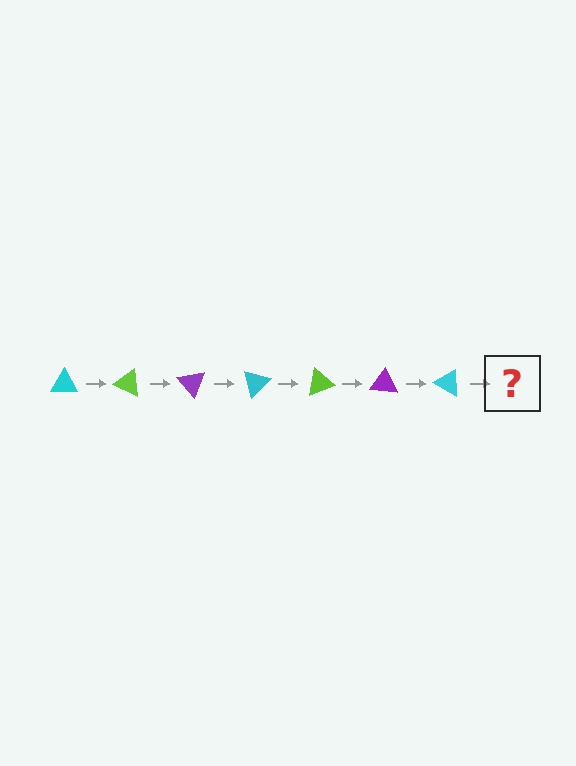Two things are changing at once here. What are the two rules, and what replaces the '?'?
The two rules are that it rotates 25 degrees each step and the color cycles through cyan, lime, and purple. The '?' should be a lime triangle, rotated 175 degrees from the start.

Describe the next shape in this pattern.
It should be a lime triangle, rotated 175 degrees from the start.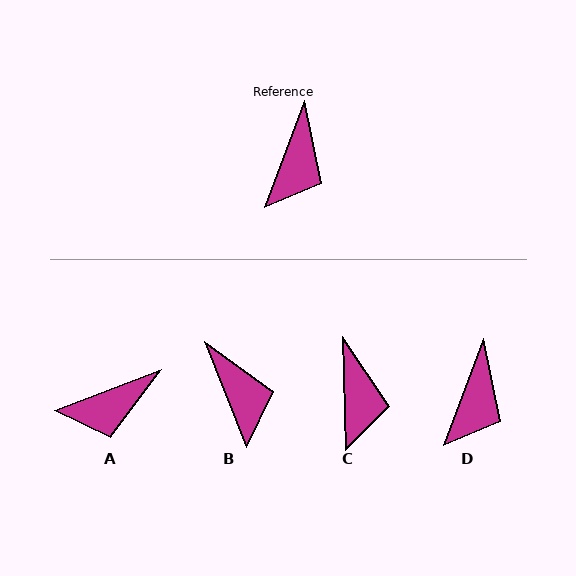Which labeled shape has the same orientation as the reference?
D.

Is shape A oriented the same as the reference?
No, it is off by about 48 degrees.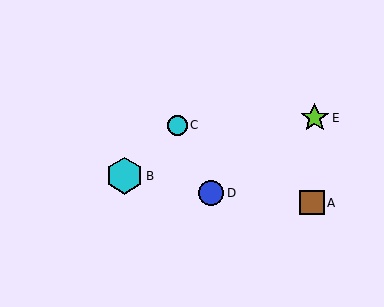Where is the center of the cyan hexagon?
The center of the cyan hexagon is at (124, 176).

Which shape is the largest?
The cyan hexagon (labeled B) is the largest.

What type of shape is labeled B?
Shape B is a cyan hexagon.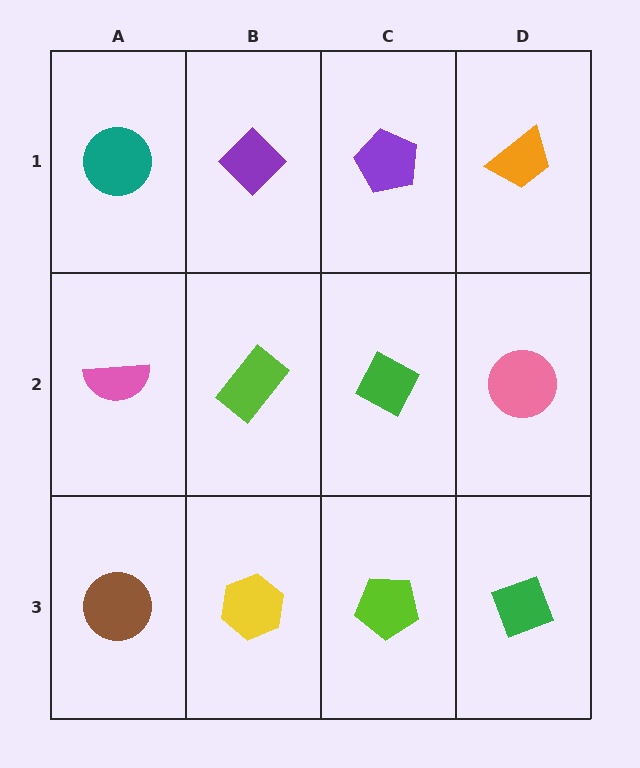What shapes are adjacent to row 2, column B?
A purple diamond (row 1, column B), a yellow hexagon (row 3, column B), a pink semicircle (row 2, column A), a green diamond (row 2, column C).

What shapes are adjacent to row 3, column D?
A pink circle (row 2, column D), a lime pentagon (row 3, column C).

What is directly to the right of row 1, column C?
An orange trapezoid.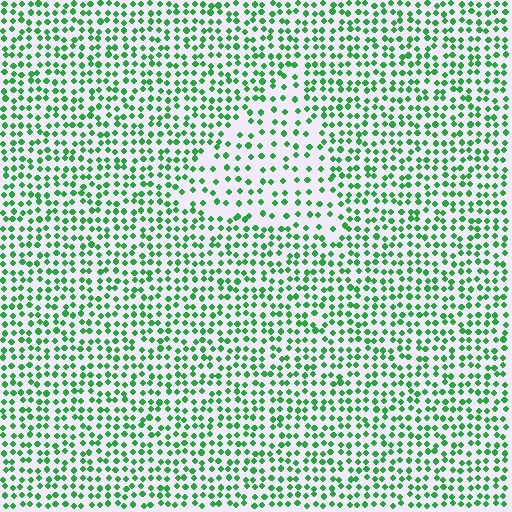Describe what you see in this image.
The image contains small green elements arranged at two different densities. A triangle-shaped region is visible where the elements are less densely packed than the surrounding area.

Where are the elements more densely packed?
The elements are more densely packed outside the triangle boundary.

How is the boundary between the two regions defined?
The boundary is defined by a change in element density (approximately 1.8x ratio). All elements are the same color, size, and shape.